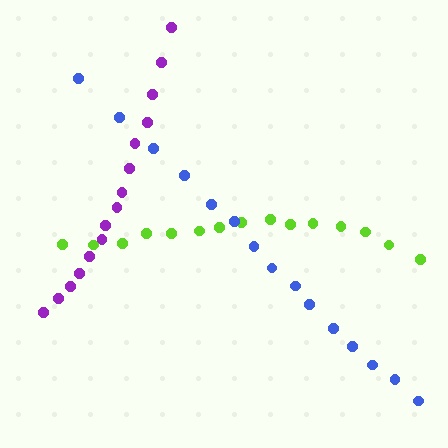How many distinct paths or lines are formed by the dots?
There are 3 distinct paths.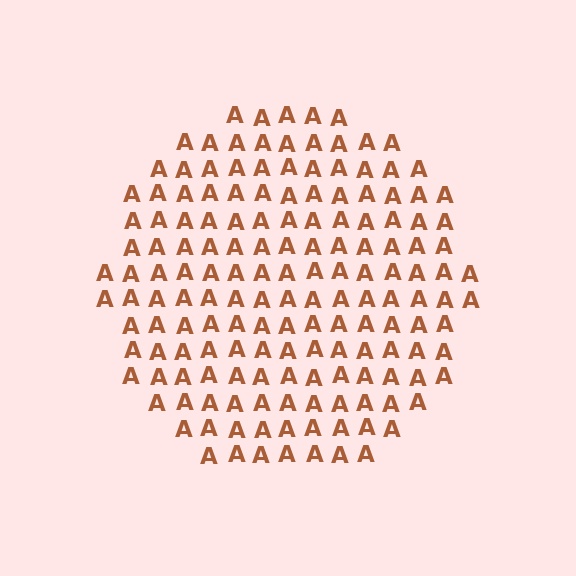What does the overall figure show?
The overall figure shows a circle.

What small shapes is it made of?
It is made of small letter A's.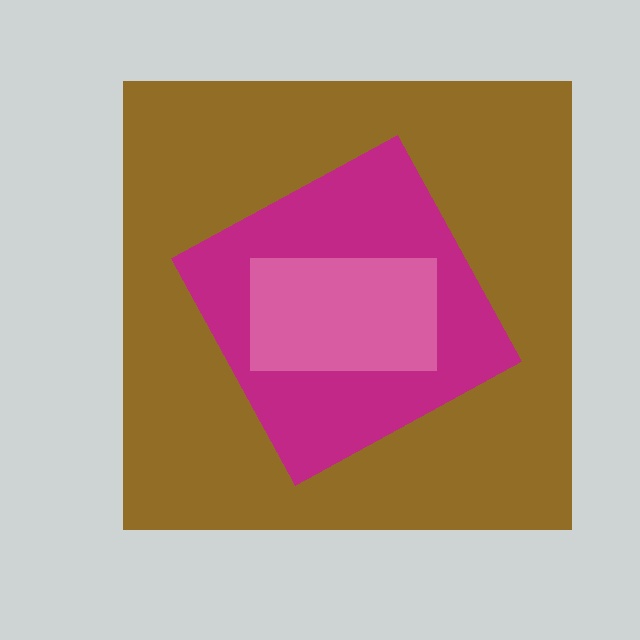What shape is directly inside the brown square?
The magenta diamond.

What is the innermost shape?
The pink rectangle.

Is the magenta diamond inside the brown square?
Yes.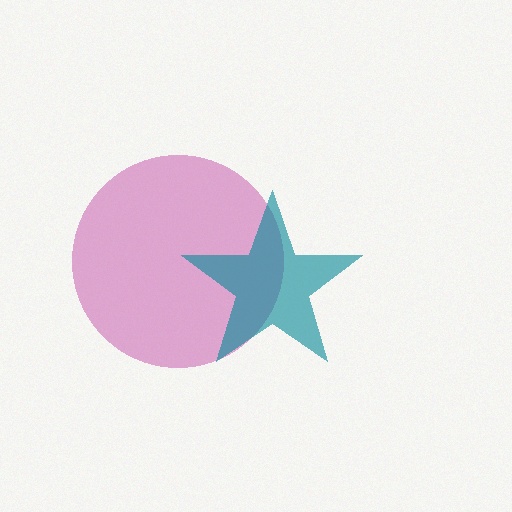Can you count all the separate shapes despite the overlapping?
Yes, there are 2 separate shapes.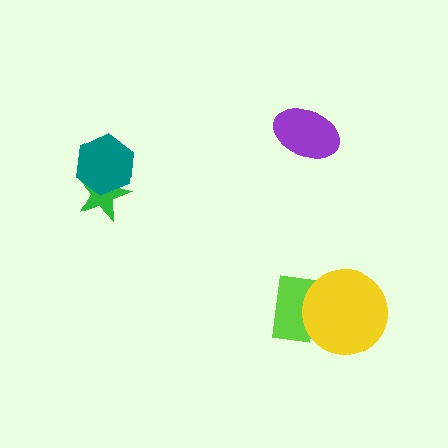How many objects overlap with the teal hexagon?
1 object overlaps with the teal hexagon.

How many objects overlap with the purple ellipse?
0 objects overlap with the purple ellipse.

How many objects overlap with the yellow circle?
1 object overlaps with the yellow circle.